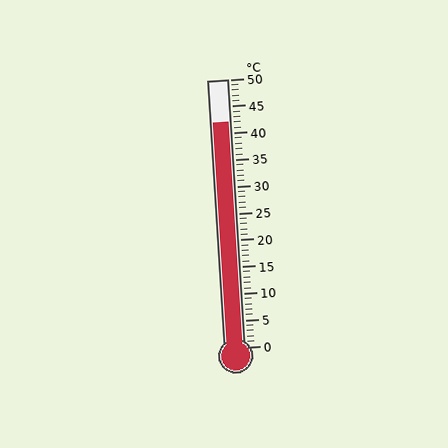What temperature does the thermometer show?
The thermometer shows approximately 42°C.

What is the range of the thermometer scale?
The thermometer scale ranges from 0°C to 50°C.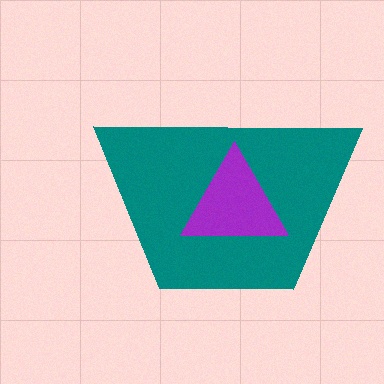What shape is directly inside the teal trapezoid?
The purple triangle.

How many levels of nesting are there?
2.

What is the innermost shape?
The purple triangle.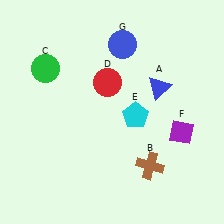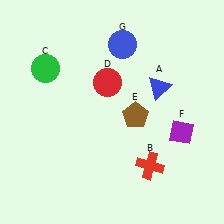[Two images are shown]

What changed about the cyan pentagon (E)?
In Image 1, E is cyan. In Image 2, it changed to brown.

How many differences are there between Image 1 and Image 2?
There are 2 differences between the two images.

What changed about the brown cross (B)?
In Image 1, B is brown. In Image 2, it changed to red.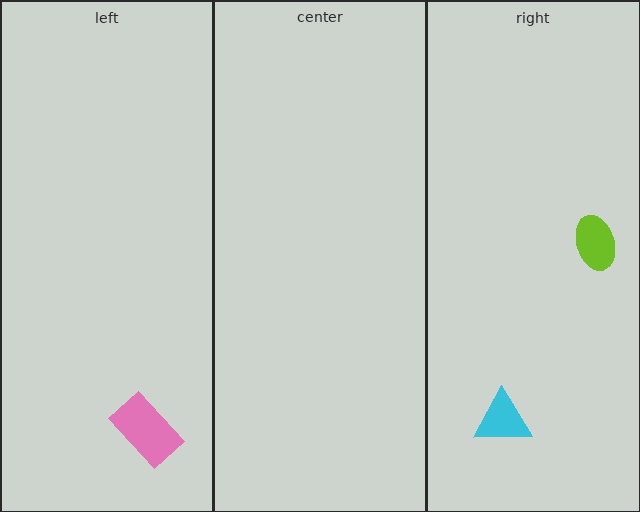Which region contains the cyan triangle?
The right region.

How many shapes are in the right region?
2.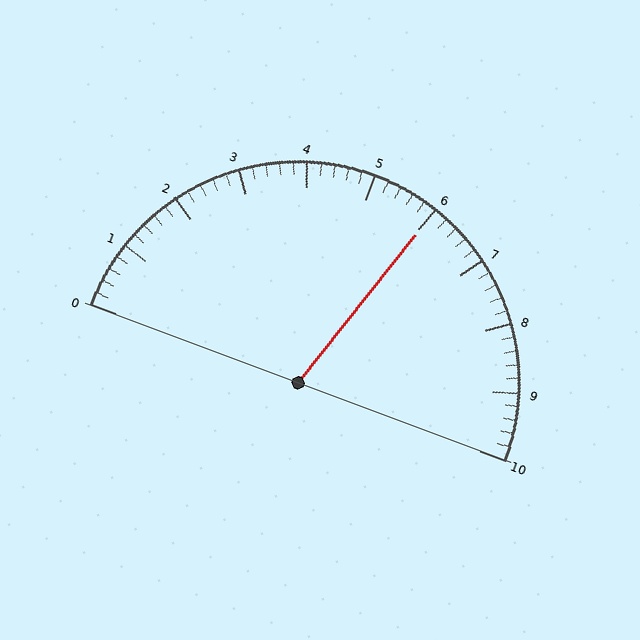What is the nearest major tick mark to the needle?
The nearest major tick mark is 6.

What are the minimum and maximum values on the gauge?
The gauge ranges from 0 to 10.